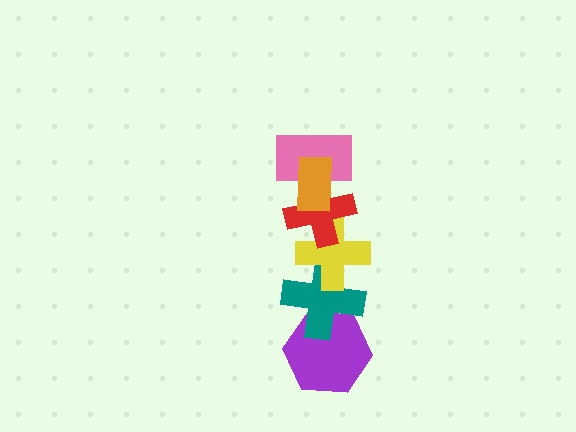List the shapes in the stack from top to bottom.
From top to bottom: the orange rectangle, the pink rectangle, the red cross, the yellow cross, the teal cross, the purple hexagon.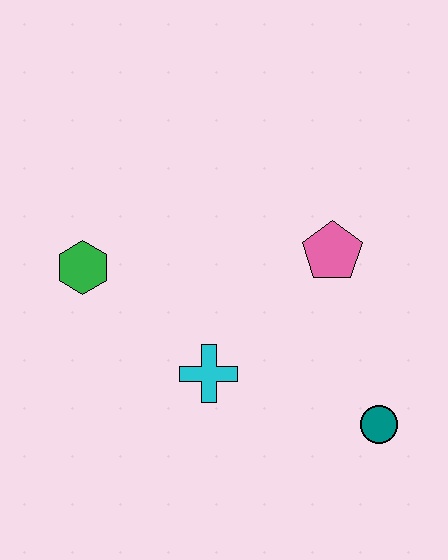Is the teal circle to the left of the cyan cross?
No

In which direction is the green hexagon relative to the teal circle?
The green hexagon is to the left of the teal circle.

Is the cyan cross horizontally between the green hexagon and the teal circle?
Yes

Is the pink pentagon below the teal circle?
No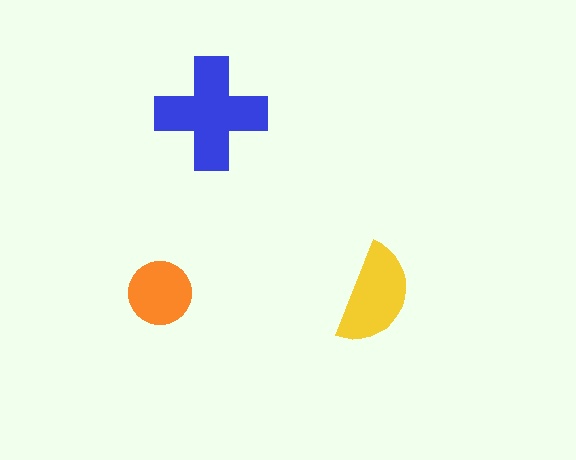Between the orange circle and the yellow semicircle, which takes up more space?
The yellow semicircle.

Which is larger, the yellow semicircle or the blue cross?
The blue cross.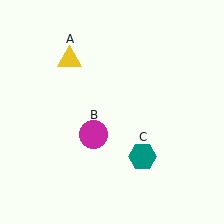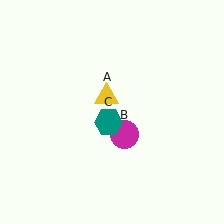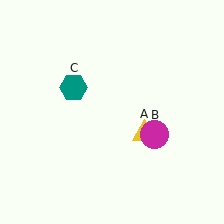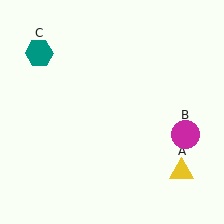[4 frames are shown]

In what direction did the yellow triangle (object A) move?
The yellow triangle (object A) moved down and to the right.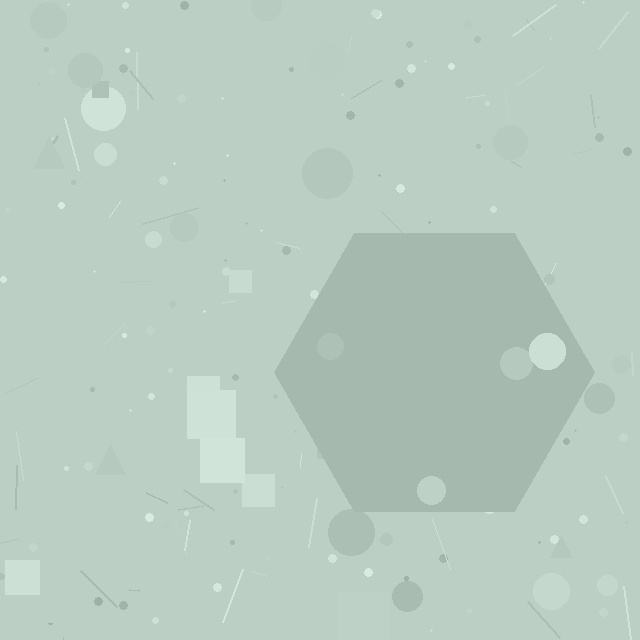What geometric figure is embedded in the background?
A hexagon is embedded in the background.